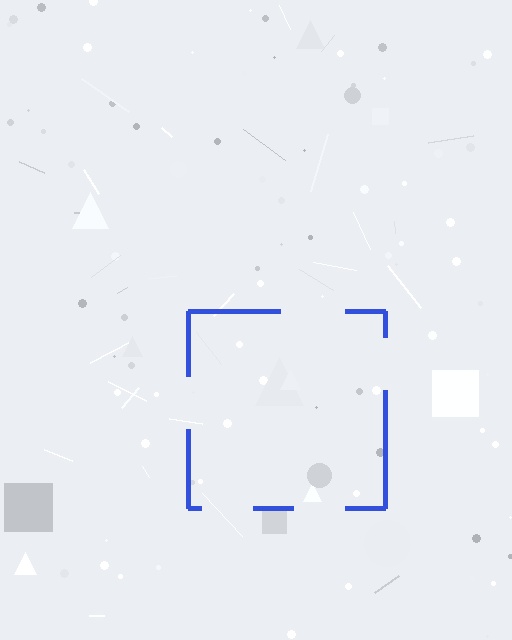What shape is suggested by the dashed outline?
The dashed outline suggests a square.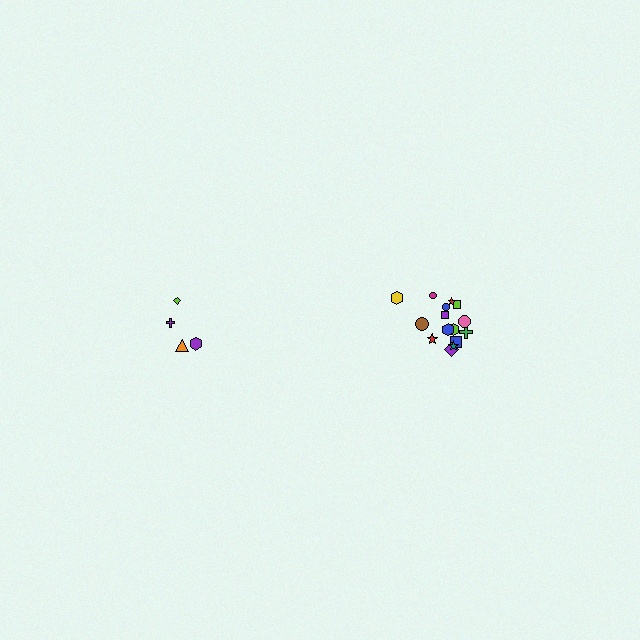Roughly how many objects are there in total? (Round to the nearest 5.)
Roughly 20 objects in total.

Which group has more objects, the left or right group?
The right group.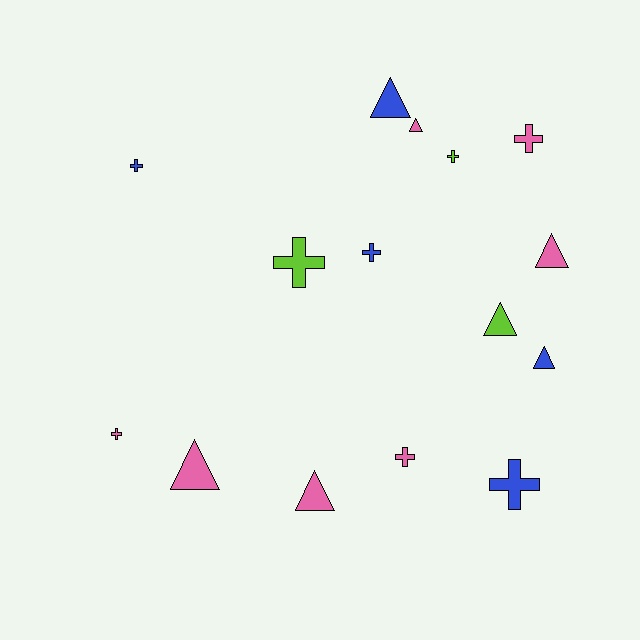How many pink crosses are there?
There are 3 pink crosses.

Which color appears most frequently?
Pink, with 7 objects.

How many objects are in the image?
There are 15 objects.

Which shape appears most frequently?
Cross, with 8 objects.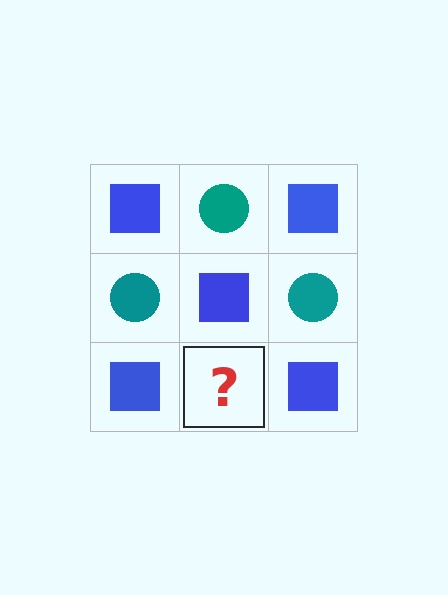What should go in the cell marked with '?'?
The missing cell should contain a teal circle.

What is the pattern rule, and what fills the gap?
The rule is that it alternates blue square and teal circle in a checkerboard pattern. The gap should be filled with a teal circle.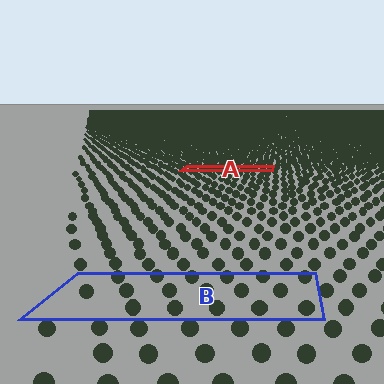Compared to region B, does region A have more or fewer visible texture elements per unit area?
Region A has more texture elements per unit area — they are packed more densely because it is farther away.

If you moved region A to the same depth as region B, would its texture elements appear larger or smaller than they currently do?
They would appear larger. At a closer depth, the same texture elements are projected at a bigger on-screen size.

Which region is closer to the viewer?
Region B is closer. The texture elements there are larger and more spread out.